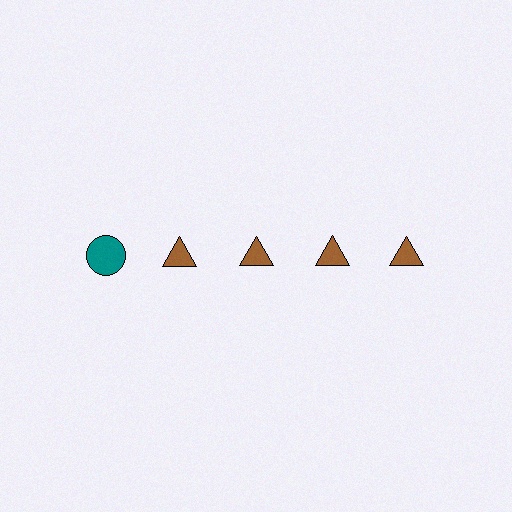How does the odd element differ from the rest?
It differs in both color (teal instead of brown) and shape (circle instead of triangle).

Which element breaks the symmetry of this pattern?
The teal circle in the top row, leftmost column breaks the symmetry. All other shapes are brown triangles.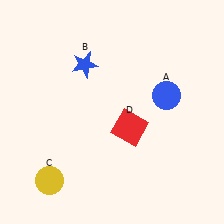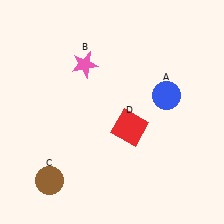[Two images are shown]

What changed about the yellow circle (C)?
In Image 1, C is yellow. In Image 2, it changed to brown.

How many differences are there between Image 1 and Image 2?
There are 2 differences between the two images.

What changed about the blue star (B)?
In Image 1, B is blue. In Image 2, it changed to pink.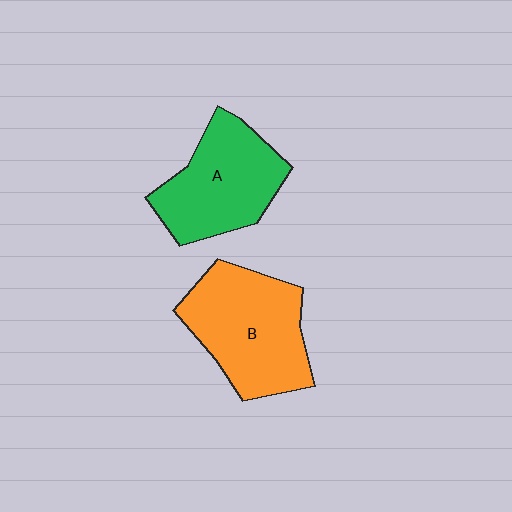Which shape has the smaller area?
Shape A (green).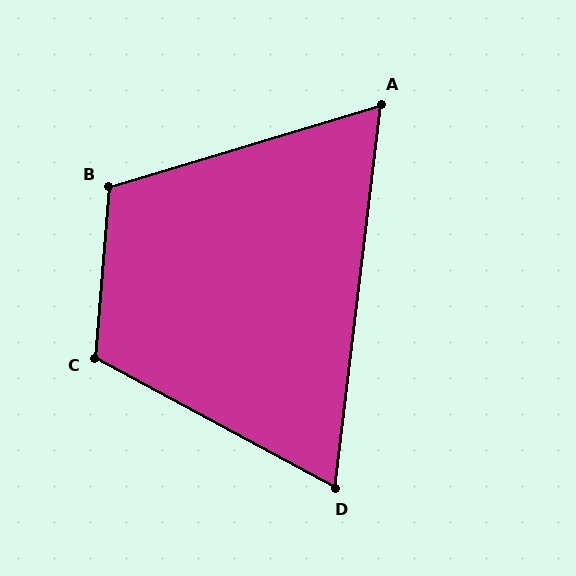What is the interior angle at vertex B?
Approximately 111 degrees (obtuse).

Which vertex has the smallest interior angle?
A, at approximately 66 degrees.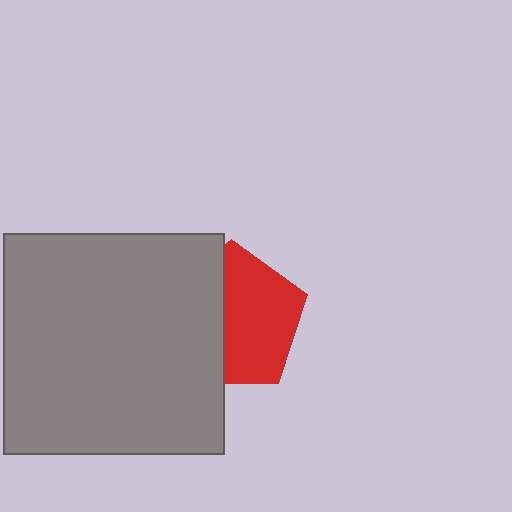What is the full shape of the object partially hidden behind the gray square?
The partially hidden object is a red pentagon.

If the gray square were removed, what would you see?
You would see the complete red pentagon.